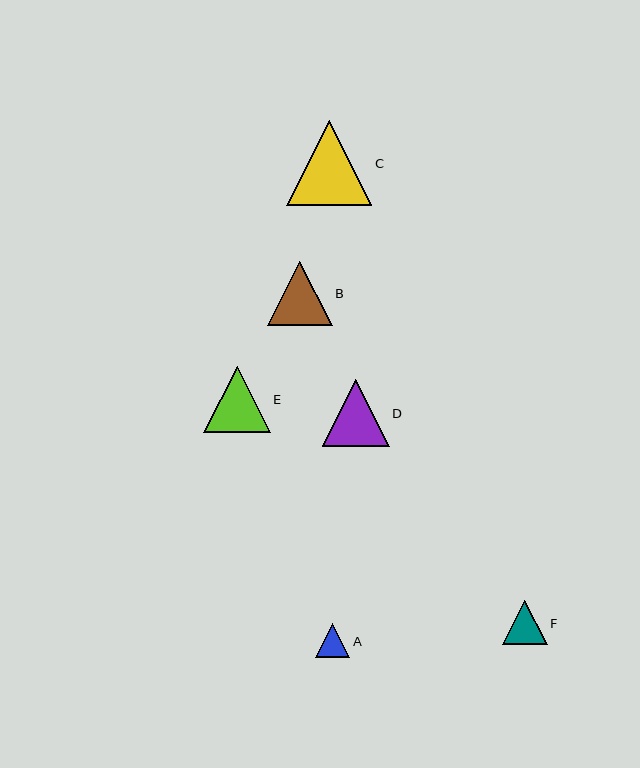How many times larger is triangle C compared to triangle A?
Triangle C is approximately 2.5 times the size of triangle A.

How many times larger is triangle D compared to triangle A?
Triangle D is approximately 2.0 times the size of triangle A.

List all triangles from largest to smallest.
From largest to smallest: C, D, E, B, F, A.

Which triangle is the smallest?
Triangle A is the smallest with a size of approximately 34 pixels.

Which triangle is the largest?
Triangle C is the largest with a size of approximately 85 pixels.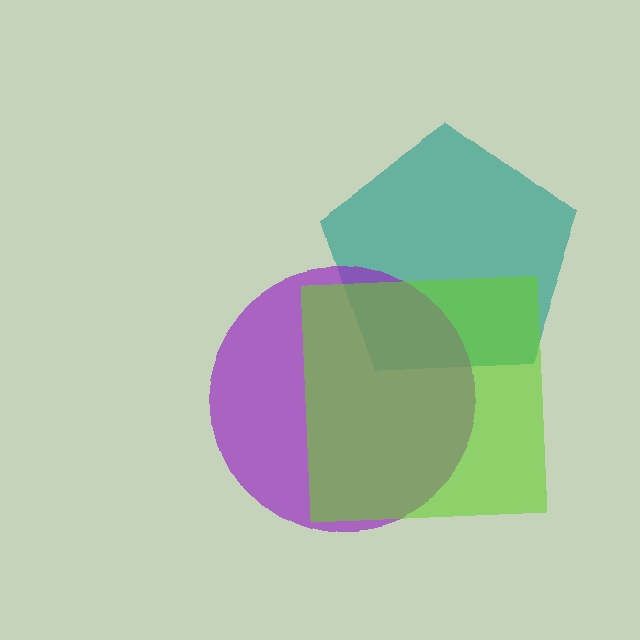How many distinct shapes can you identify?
There are 3 distinct shapes: a teal pentagon, a purple circle, a lime square.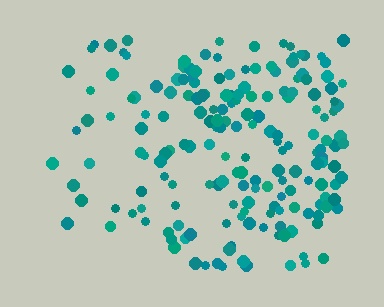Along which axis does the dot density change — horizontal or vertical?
Horizontal.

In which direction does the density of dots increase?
From left to right, with the right side densest.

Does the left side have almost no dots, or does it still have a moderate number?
Still a moderate number, just noticeably fewer than the right.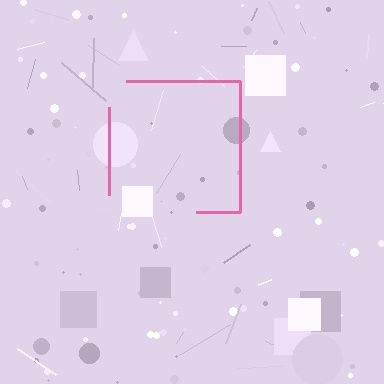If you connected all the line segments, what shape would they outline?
They would outline a square.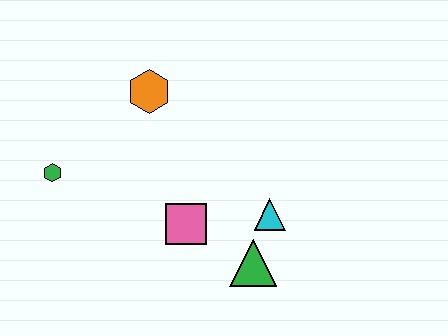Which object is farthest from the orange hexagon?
The green triangle is farthest from the orange hexagon.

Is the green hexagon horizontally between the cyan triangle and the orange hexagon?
No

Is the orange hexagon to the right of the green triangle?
No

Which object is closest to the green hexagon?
The orange hexagon is closest to the green hexagon.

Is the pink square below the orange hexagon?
Yes